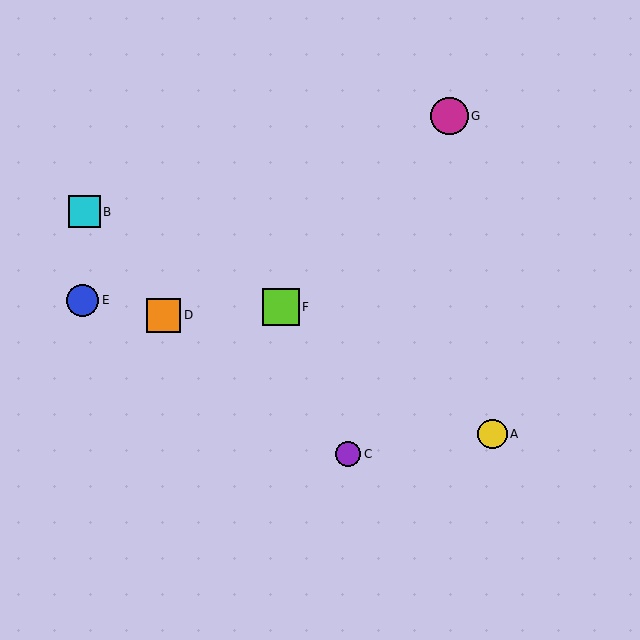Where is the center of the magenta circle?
The center of the magenta circle is at (450, 116).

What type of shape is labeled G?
Shape G is a magenta circle.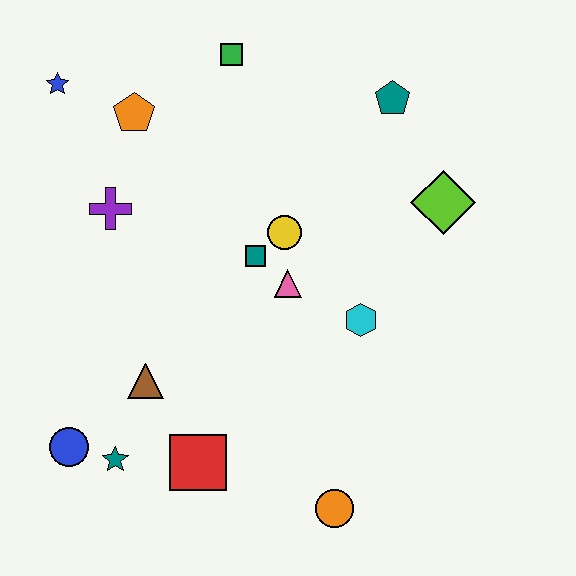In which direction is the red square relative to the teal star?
The red square is to the right of the teal star.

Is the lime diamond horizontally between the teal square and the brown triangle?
No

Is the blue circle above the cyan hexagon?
No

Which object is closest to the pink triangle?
The teal square is closest to the pink triangle.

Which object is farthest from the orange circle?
The blue star is farthest from the orange circle.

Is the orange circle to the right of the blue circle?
Yes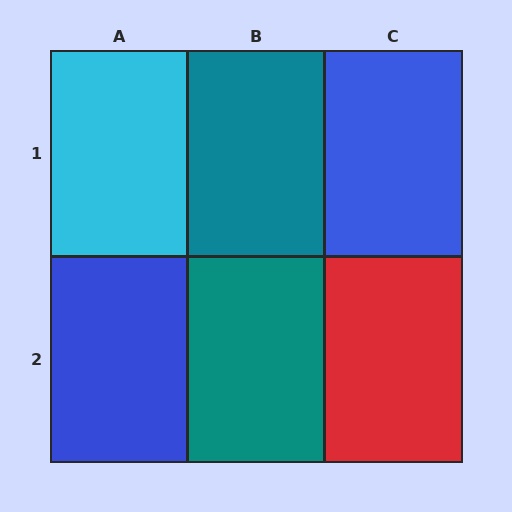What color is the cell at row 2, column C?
Red.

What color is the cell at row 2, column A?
Blue.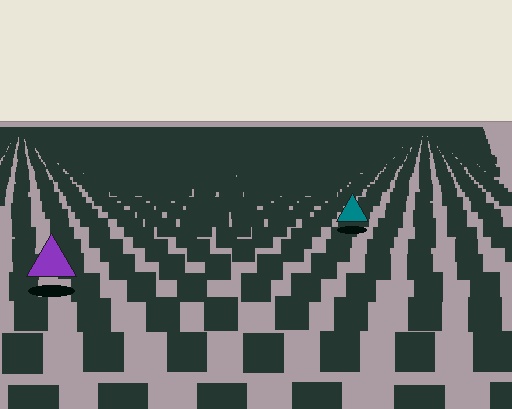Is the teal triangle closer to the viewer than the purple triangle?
No. The purple triangle is closer — you can tell from the texture gradient: the ground texture is coarser near it.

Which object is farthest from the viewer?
The teal triangle is farthest from the viewer. It appears smaller and the ground texture around it is denser.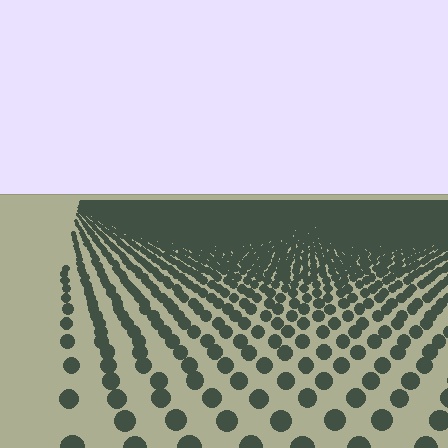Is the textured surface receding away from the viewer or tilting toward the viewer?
The surface is receding away from the viewer. Texture elements get smaller and denser toward the top.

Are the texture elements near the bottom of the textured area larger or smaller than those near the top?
Larger. Near the bottom, elements are closer to the viewer and appear at a bigger on-screen size.